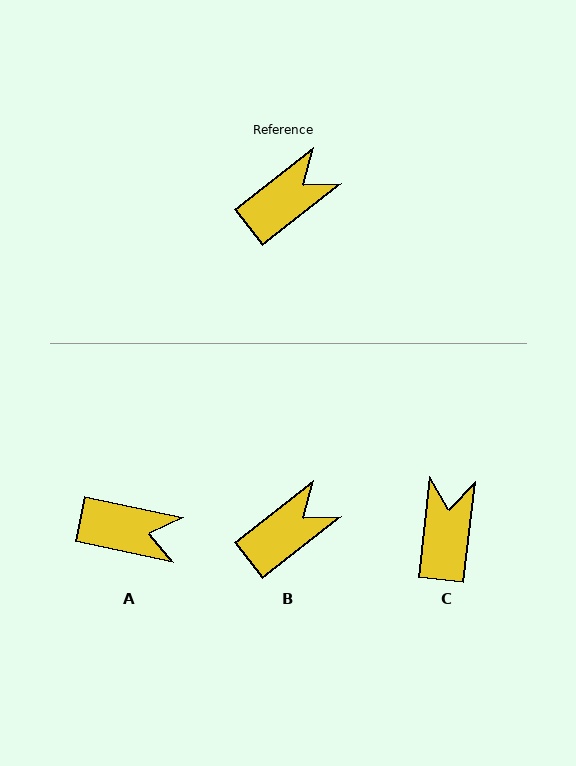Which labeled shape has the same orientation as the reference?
B.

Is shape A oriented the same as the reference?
No, it is off by about 50 degrees.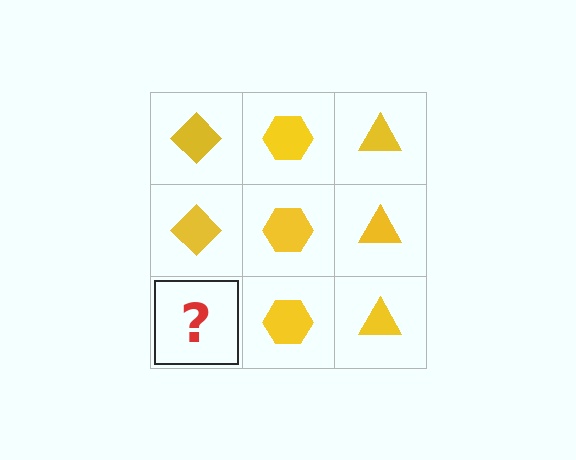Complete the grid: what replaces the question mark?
The question mark should be replaced with a yellow diamond.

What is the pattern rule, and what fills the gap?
The rule is that each column has a consistent shape. The gap should be filled with a yellow diamond.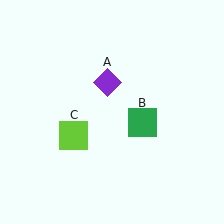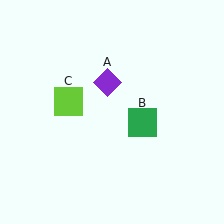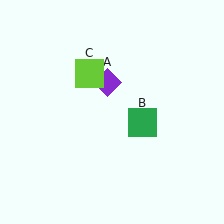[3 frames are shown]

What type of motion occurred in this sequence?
The lime square (object C) rotated clockwise around the center of the scene.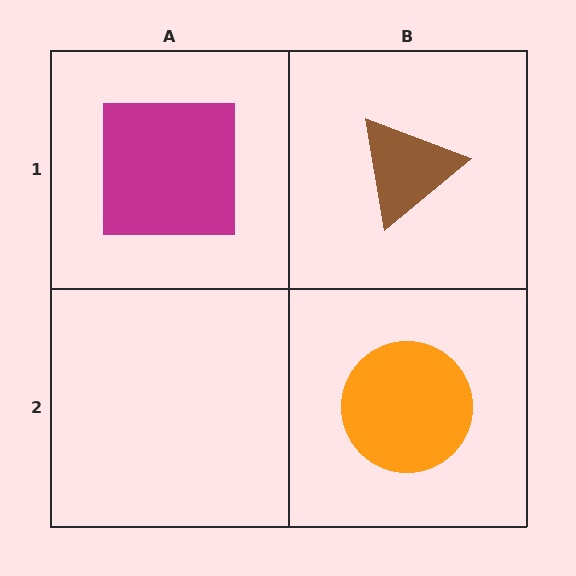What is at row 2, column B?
An orange circle.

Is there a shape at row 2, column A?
No, that cell is empty.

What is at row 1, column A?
A magenta square.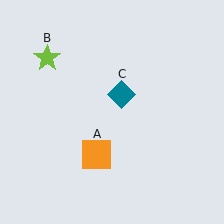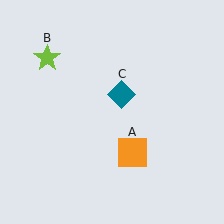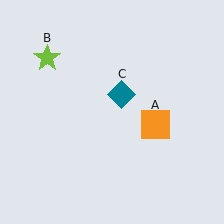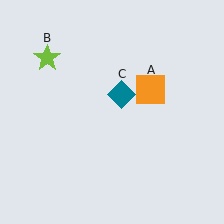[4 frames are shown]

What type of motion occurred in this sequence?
The orange square (object A) rotated counterclockwise around the center of the scene.